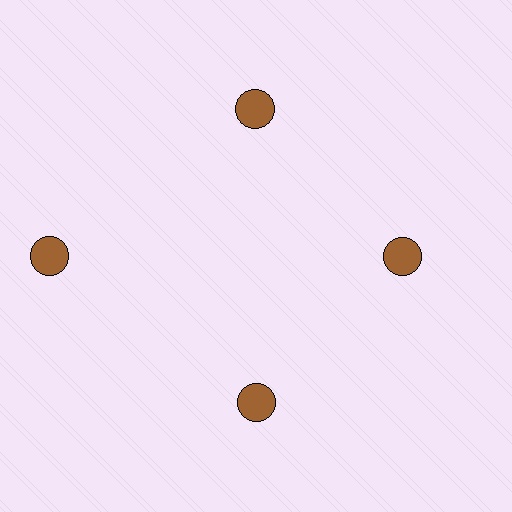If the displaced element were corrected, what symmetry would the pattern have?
It would have 4-fold rotational symmetry — the pattern would map onto itself every 90 degrees.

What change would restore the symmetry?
The symmetry would be restored by moving it inward, back onto the ring so that all 4 circles sit at equal angles and equal distance from the center.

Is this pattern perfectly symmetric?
No. The 4 brown circles are arranged in a ring, but one element near the 9 o'clock position is pushed outward from the center, breaking the 4-fold rotational symmetry.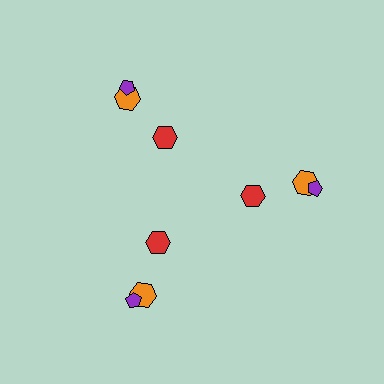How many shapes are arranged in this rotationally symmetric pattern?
There are 9 shapes, arranged in 3 groups of 3.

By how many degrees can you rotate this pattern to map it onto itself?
The pattern maps onto itself every 120 degrees of rotation.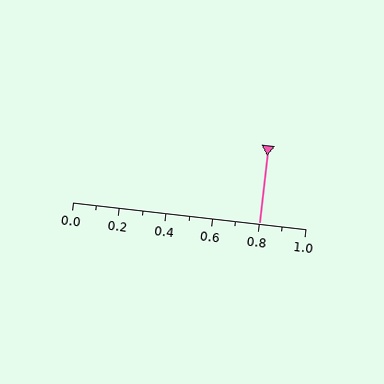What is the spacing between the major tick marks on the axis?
The major ticks are spaced 0.2 apart.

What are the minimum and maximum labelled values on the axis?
The axis runs from 0.0 to 1.0.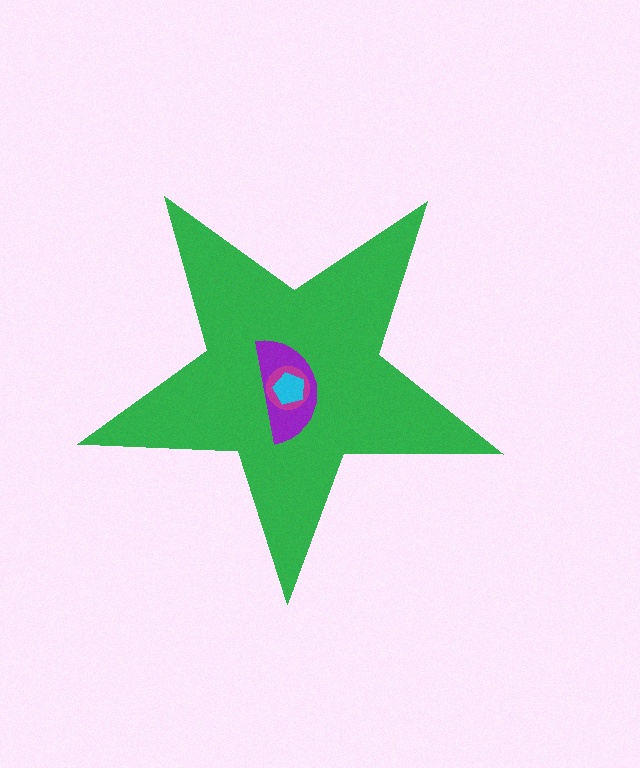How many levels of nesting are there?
4.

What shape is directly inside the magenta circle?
The cyan pentagon.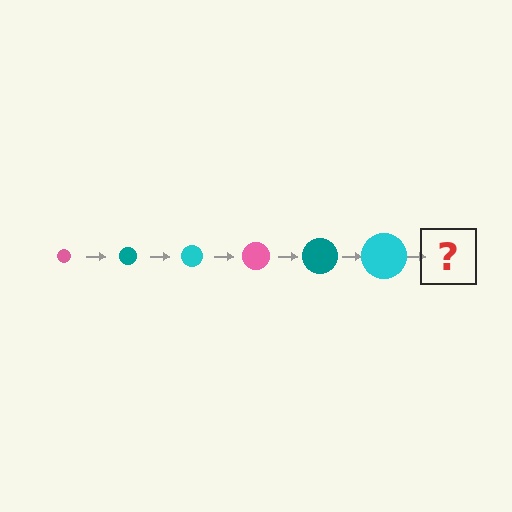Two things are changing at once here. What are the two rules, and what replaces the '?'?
The two rules are that the circle grows larger each step and the color cycles through pink, teal, and cyan. The '?' should be a pink circle, larger than the previous one.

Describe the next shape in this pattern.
It should be a pink circle, larger than the previous one.